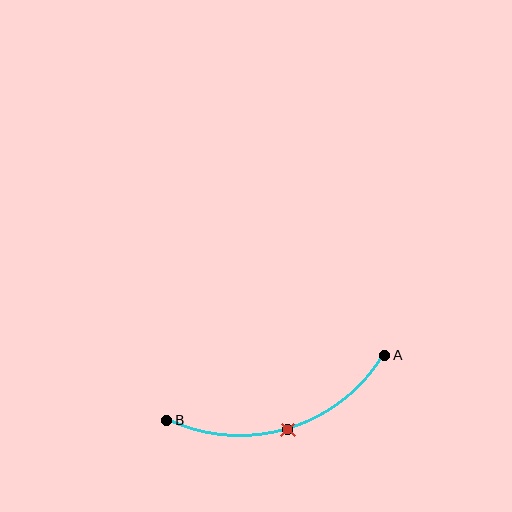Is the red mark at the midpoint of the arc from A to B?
Yes. The red mark lies on the arc at equal arc-length from both A and B — it is the arc midpoint.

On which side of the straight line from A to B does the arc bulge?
The arc bulges below the straight line connecting A and B.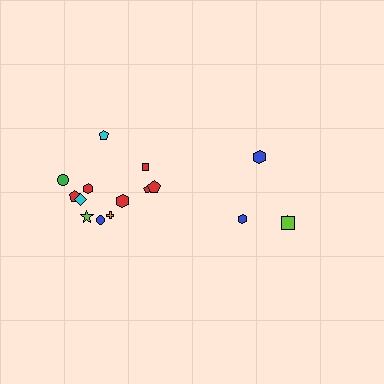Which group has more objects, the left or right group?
The left group.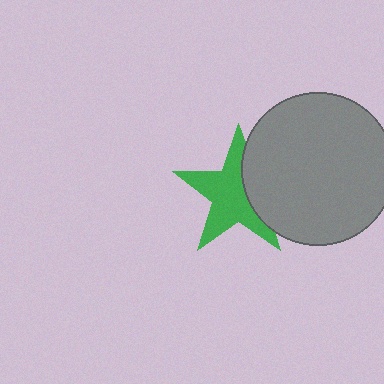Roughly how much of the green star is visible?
Most of it is visible (roughly 68%).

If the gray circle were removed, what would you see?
You would see the complete green star.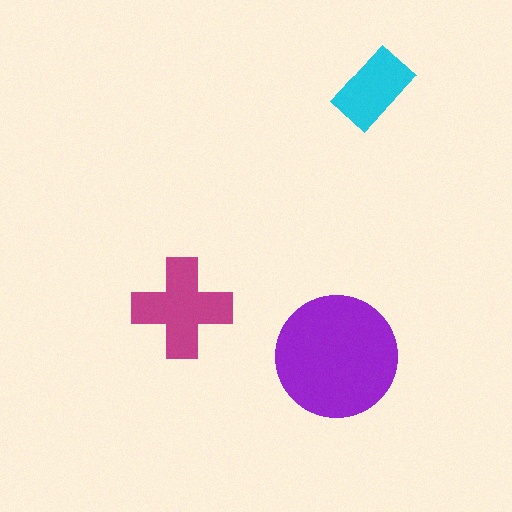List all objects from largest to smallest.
The purple circle, the magenta cross, the cyan rectangle.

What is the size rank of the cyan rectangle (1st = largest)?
3rd.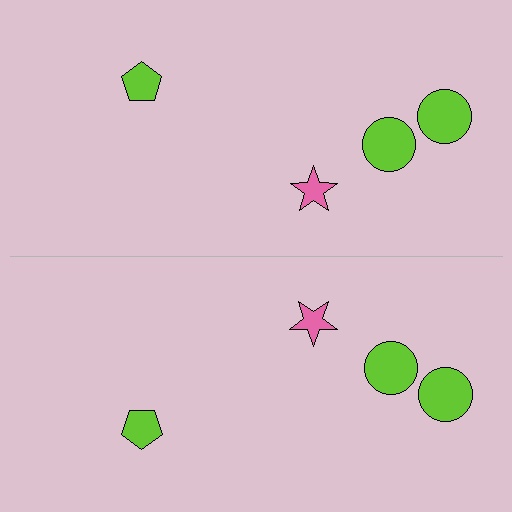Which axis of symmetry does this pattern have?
The pattern has a horizontal axis of symmetry running through the center of the image.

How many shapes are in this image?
There are 8 shapes in this image.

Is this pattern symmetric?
Yes, this pattern has bilateral (reflection) symmetry.